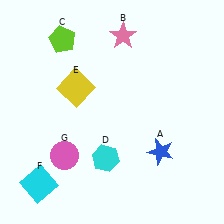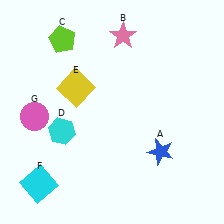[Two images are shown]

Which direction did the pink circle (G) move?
The pink circle (G) moved up.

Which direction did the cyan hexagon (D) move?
The cyan hexagon (D) moved left.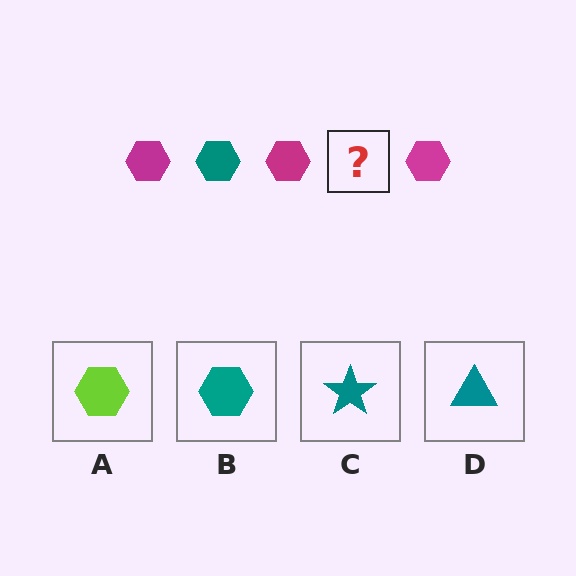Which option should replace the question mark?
Option B.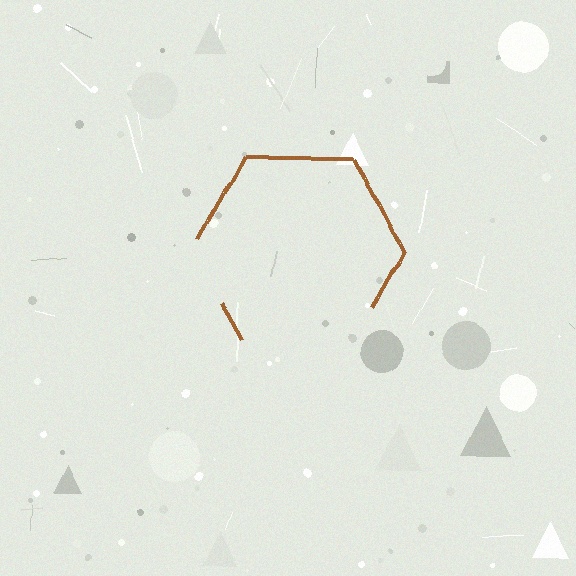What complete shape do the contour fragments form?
The contour fragments form a hexagon.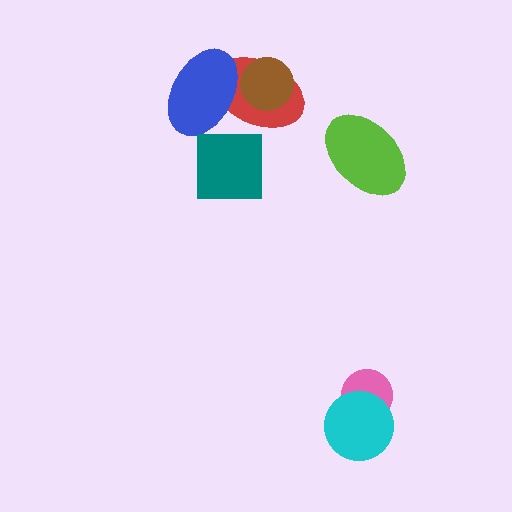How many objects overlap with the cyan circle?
1 object overlaps with the cyan circle.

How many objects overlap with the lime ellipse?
0 objects overlap with the lime ellipse.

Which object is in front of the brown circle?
The blue ellipse is in front of the brown circle.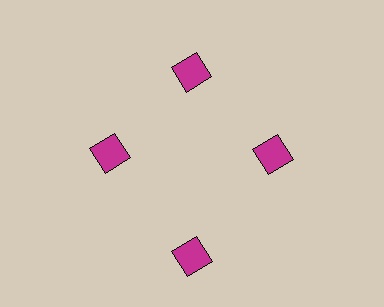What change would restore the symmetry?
The symmetry would be restored by moving it inward, back onto the ring so that all 4 diamonds sit at equal angles and equal distance from the center.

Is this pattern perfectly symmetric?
No. The 4 magenta diamonds are arranged in a ring, but one element near the 6 o'clock position is pushed outward from the center, breaking the 4-fold rotational symmetry.